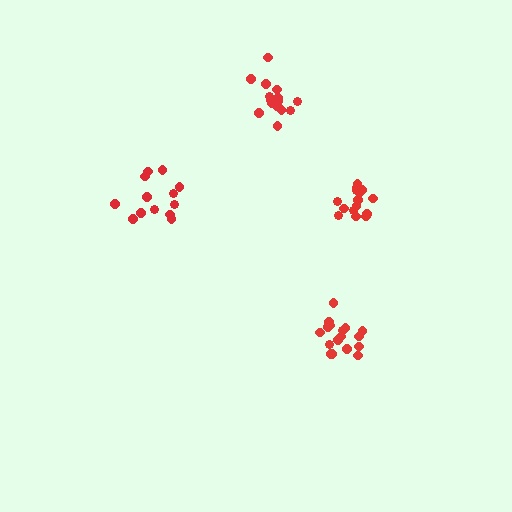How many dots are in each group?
Group 1: 13 dots, Group 2: 17 dots, Group 3: 15 dots, Group 4: 17 dots (62 total).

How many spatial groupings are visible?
There are 4 spatial groupings.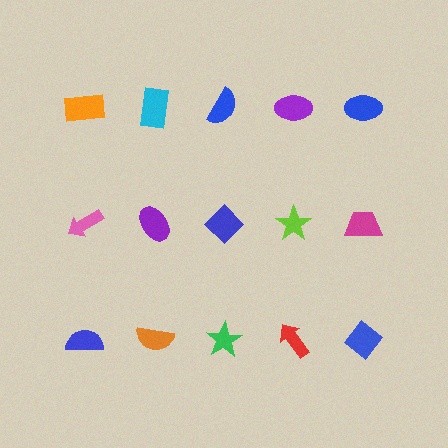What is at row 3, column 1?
A blue semicircle.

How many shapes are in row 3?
5 shapes.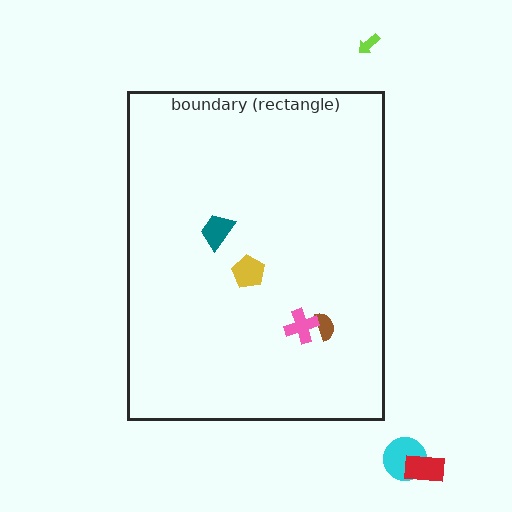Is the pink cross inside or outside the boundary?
Inside.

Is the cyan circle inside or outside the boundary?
Outside.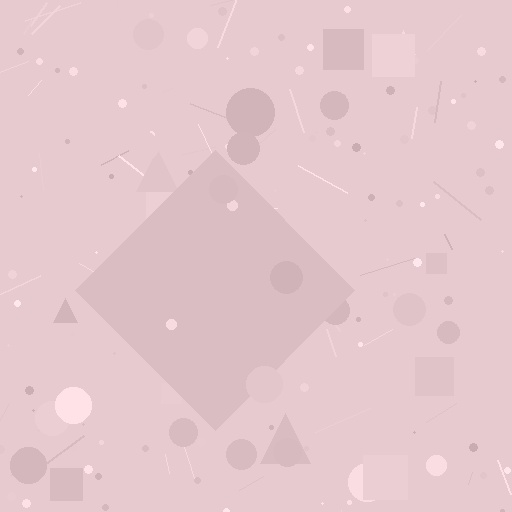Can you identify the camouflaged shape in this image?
The camouflaged shape is a diamond.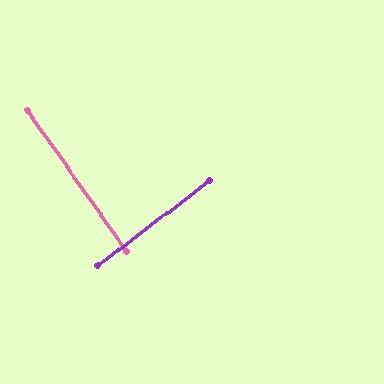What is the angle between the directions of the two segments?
Approximately 88 degrees.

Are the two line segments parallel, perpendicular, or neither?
Perpendicular — they meet at approximately 88°.